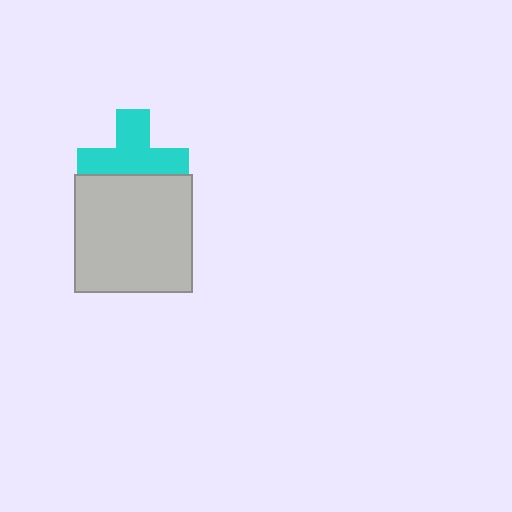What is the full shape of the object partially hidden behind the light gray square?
The partially hidden object is a cyan cross.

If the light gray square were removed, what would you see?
You would see the complete cyan cross.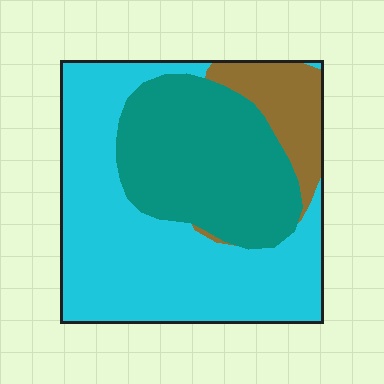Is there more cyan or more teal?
Cyan.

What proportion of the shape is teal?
Teal covers roughly 35% of the shape.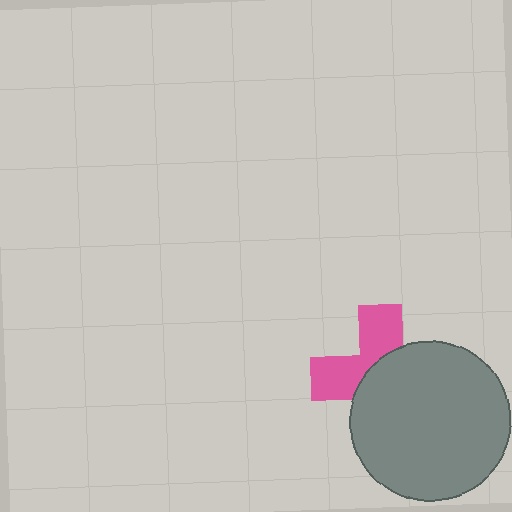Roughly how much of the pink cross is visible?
A small part of it is visible (roughly 42%).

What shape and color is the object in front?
The object in front is a gray circle.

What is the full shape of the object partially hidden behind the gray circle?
The partially hidden object is a pink cross.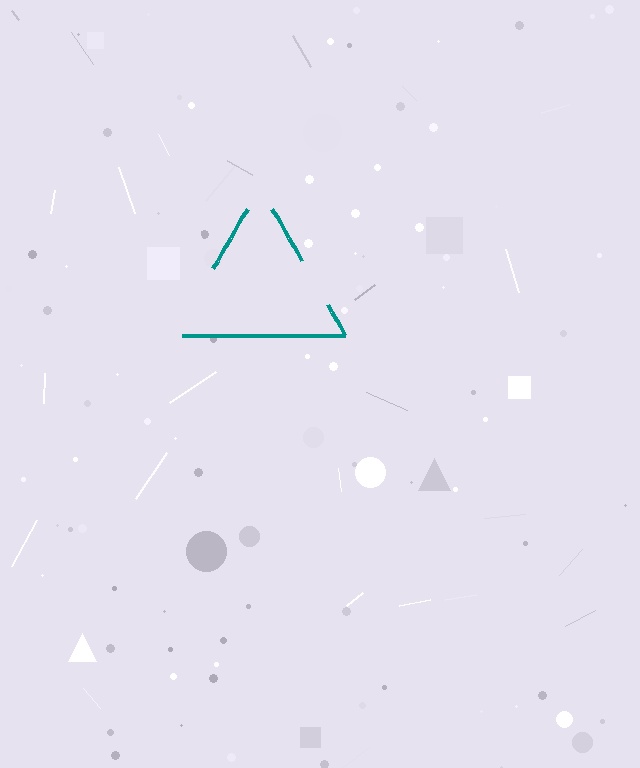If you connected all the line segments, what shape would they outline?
They would outline a triangle.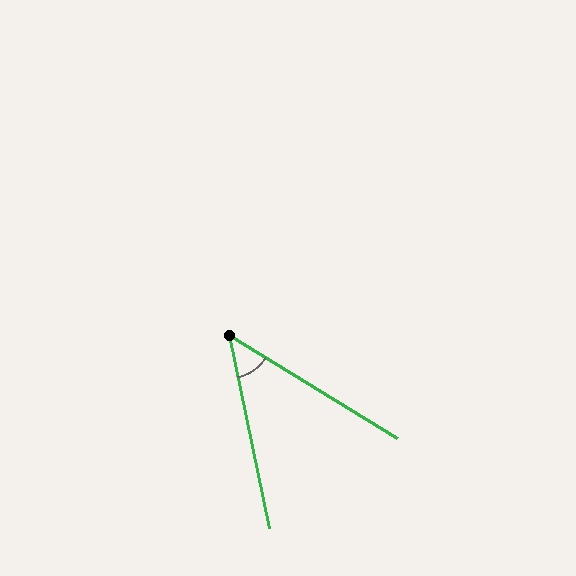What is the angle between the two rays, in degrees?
Approximately 47 degrees.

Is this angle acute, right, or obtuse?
It is acute.